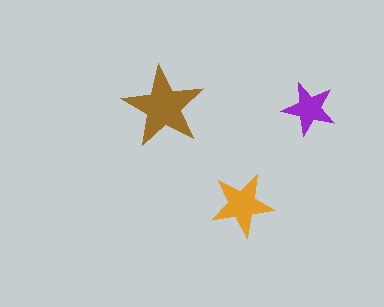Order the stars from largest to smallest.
the brown one, the orange one, the purple one.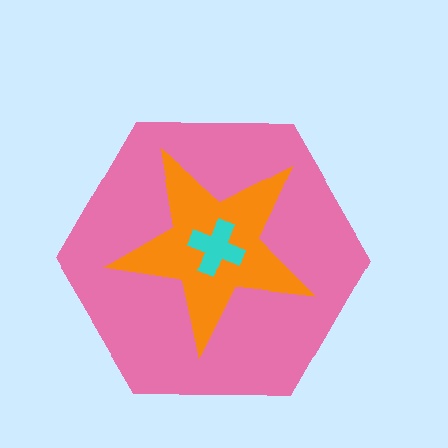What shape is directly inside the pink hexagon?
The orange star.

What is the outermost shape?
The pink hexagon.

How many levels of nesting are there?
3.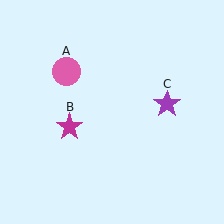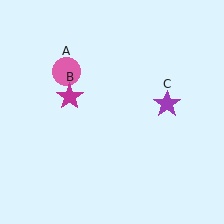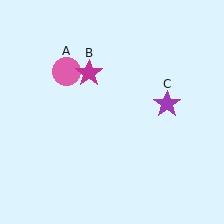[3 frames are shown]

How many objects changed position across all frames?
1 object changed position: magenta star (object B).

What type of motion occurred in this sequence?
The magenta star (object B) rotated clockwise around the center of the scene.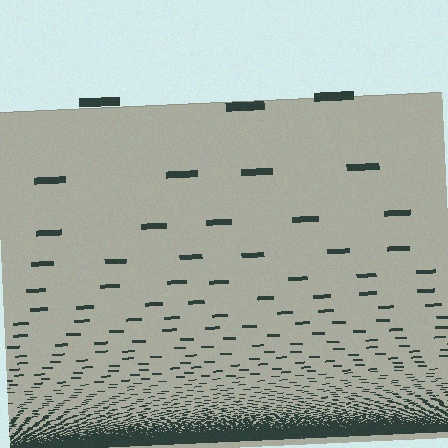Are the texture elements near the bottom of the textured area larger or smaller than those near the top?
Smaller. The gradient is inverted — elements near the bottom are smaller and denser.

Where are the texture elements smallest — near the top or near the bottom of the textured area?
Near the bottom.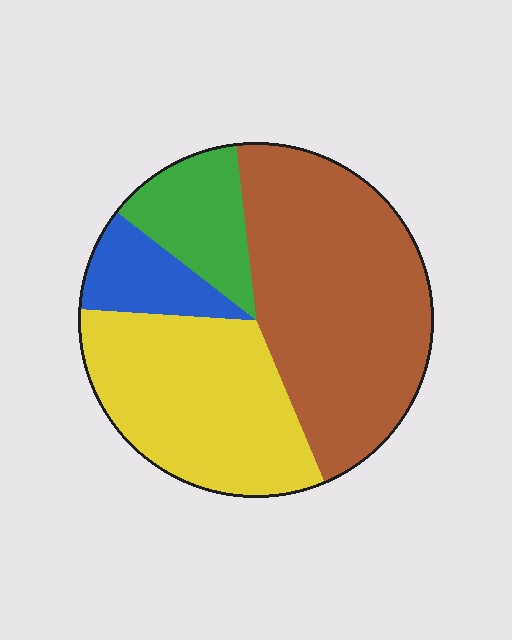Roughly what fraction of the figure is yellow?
Yellow takes up about one third (1/3) of the figure.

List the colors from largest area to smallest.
From largest to smallest: brown, yellow, green, blue.